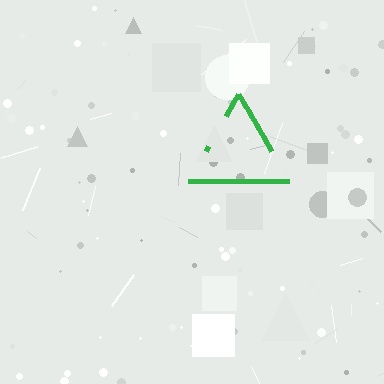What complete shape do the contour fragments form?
The contour fragments form a triangle.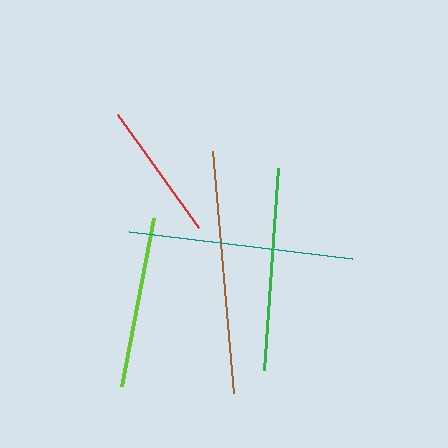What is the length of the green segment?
The green segment is approximately 203 pixels long.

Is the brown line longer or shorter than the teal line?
The brown line is longer than the teal line.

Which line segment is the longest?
The brown line is the longest at approximately 244 pixels.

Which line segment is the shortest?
The red line is the shortest at approximately 139 pixels.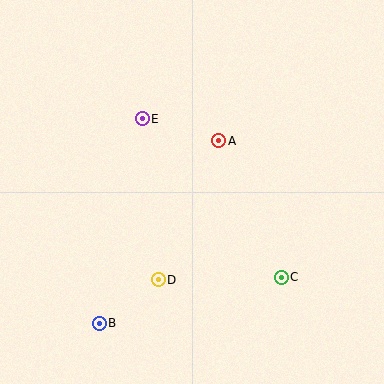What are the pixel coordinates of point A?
Point A is at (219, 141).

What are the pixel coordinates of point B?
Point B is at (99, 323).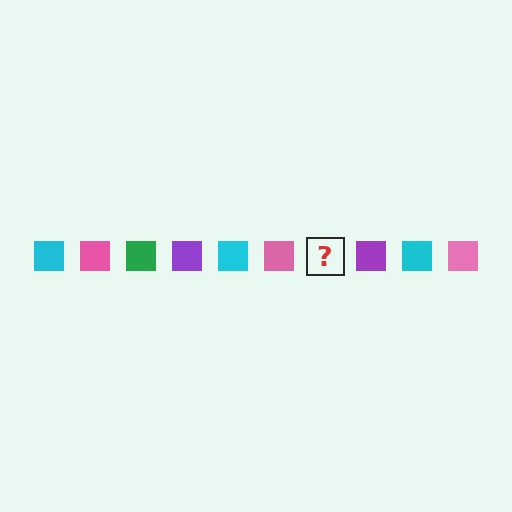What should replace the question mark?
The question mark should be replaced with a green square.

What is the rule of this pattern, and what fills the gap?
The rule is that the pattern cycles through cyan, pink, green, purple squares. The gap should be filled with a green square.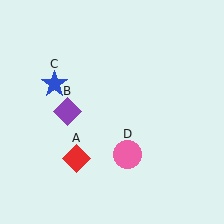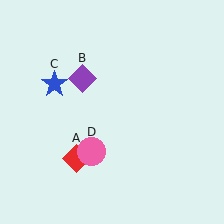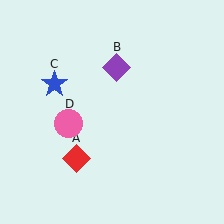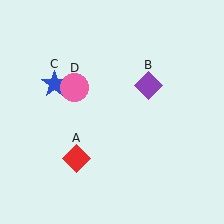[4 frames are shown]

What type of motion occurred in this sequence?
The purple diamond (object B), pink circle (object D) rotated clockwise around the center of the scene.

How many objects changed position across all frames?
2 objects changed position: purple diamond (object B), pink circle (object D).